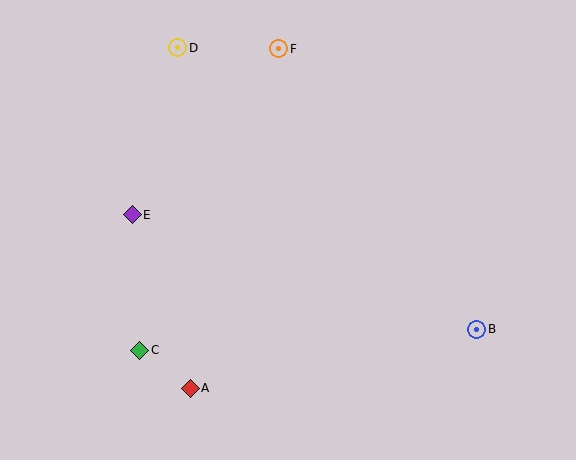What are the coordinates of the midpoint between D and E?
The midpoint between D and E is at (155, 131).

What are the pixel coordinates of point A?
Point A is at (190, 388).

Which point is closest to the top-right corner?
Point F is closest to the top-right corner.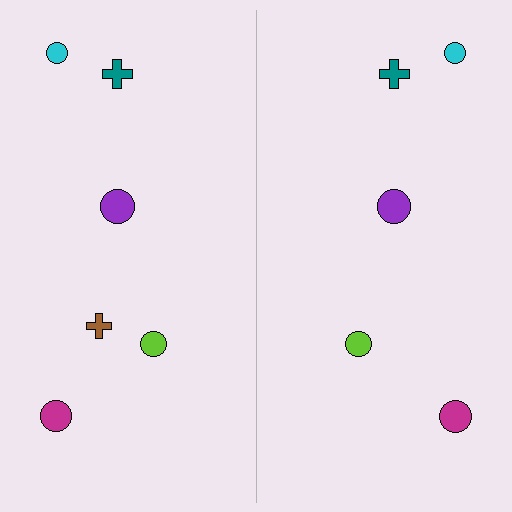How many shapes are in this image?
There are 11 shapes in this image.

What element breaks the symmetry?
A brown cross is missing from the right side.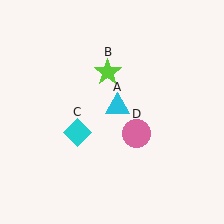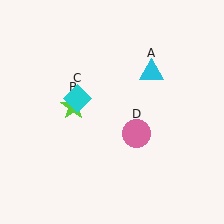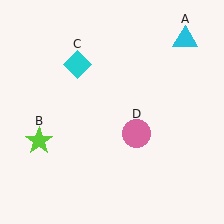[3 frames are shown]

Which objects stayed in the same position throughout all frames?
Pink circle (object D) remained stationary.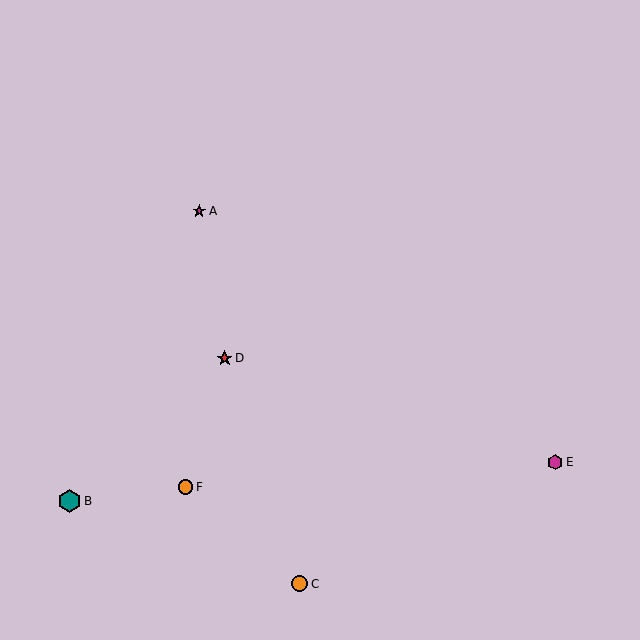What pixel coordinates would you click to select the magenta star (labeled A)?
Click at (199, 211) to select the magenta star A.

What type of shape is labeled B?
Shape B is a teal hexagon.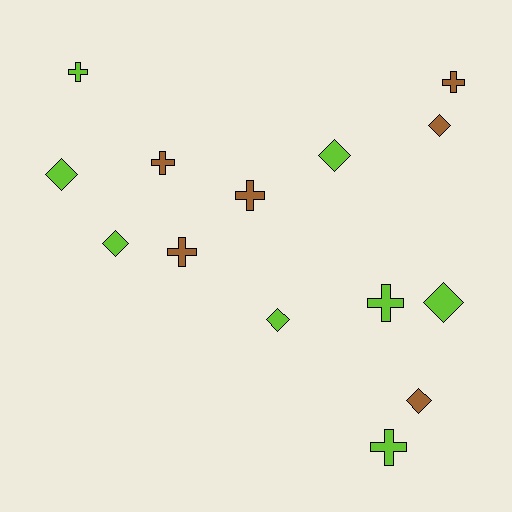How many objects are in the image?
There are 14 objects.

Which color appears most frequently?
Lime, with 8 objects.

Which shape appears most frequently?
Cross, with 7 objects.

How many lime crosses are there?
There are 3 lime crosses.